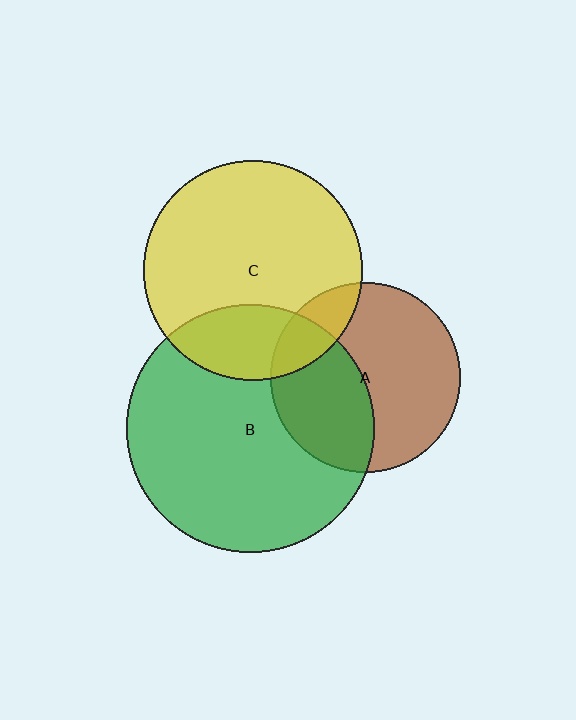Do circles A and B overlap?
Yes.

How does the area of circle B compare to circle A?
Approximately 1.7 times.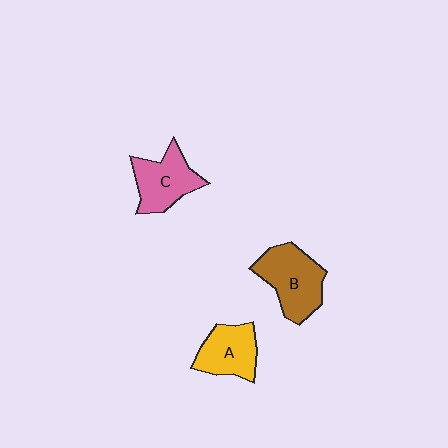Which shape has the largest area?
Shape B (brown).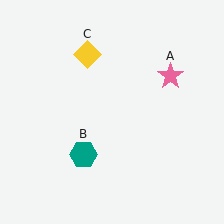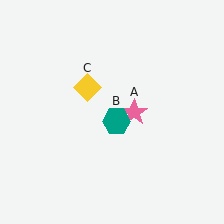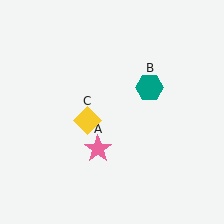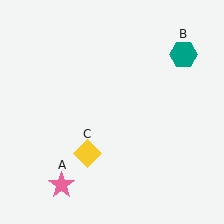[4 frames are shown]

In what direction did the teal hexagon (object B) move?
The teal hexagon (object B) moved up and to the right.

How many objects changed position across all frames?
3 objects changed position: pink star (object A), teal hexagon (object B), yellow diamond (object C).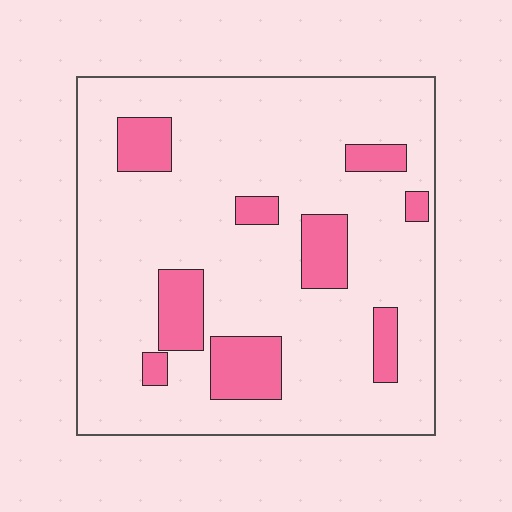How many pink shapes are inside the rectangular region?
9.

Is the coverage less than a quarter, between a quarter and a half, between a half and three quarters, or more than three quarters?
Less than a quarter.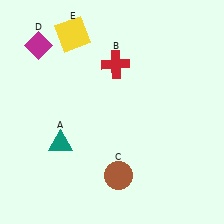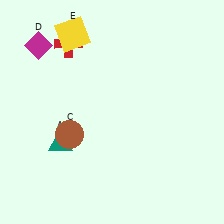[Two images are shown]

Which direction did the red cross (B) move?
The red cross (B) moved left.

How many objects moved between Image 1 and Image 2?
2 objects moved between the two images.